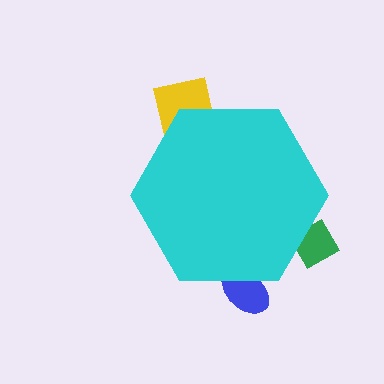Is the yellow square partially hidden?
Yes, the yellow square is partially hidden behind the cyan hexagon.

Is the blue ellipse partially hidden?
Yes, the blue ellipse is partially hidden behind the cyan hexagon.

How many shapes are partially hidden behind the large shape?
3 shapes are partially hidden.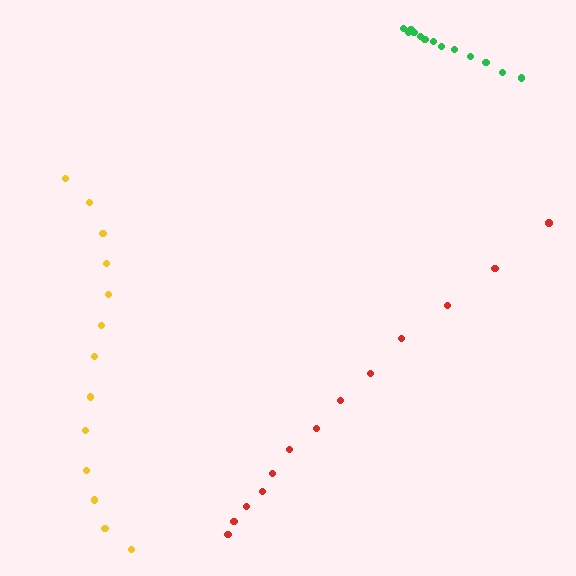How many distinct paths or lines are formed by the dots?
There are 3 distinct paths.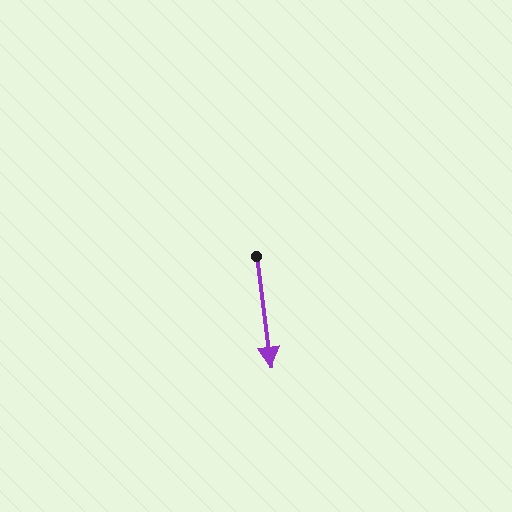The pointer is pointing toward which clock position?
Roughly 6 o'clock.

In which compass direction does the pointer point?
South.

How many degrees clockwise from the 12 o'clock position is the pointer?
Approximately 172 degrees.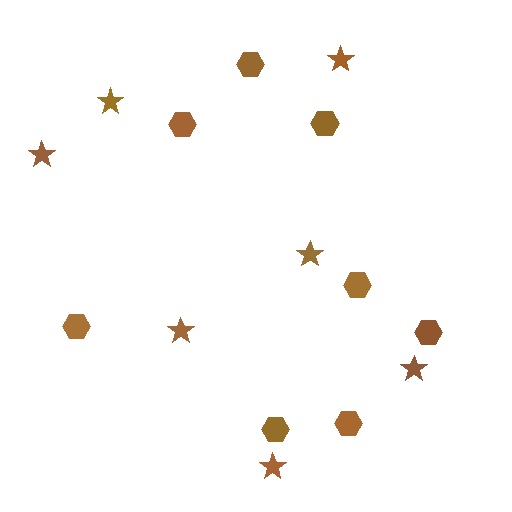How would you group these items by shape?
There are 2 groups: one group of stars (7) and one group of hexagons (8).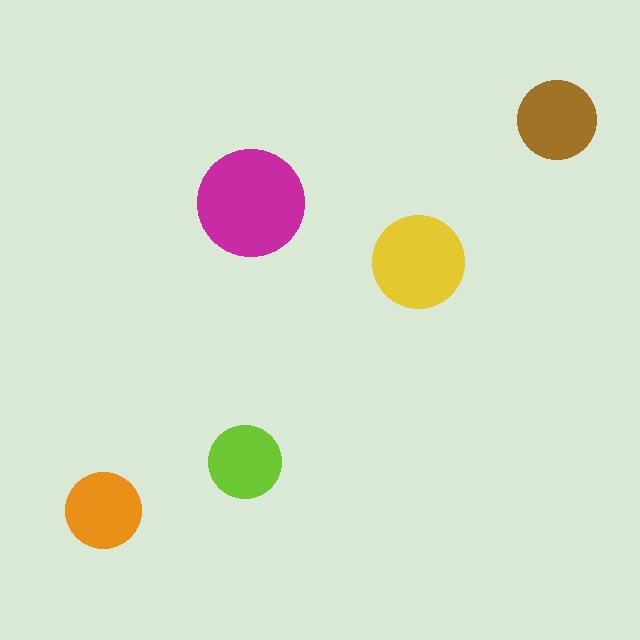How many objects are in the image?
There are 5 objects in the image.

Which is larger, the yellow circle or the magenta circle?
The magenta one.